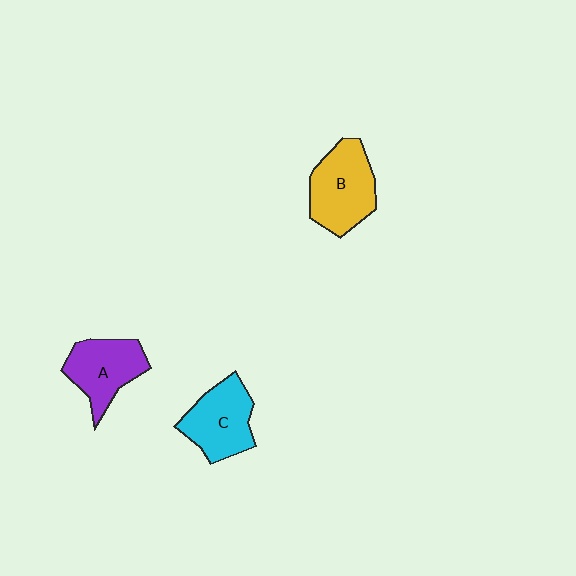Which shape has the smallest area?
Shape A (purple).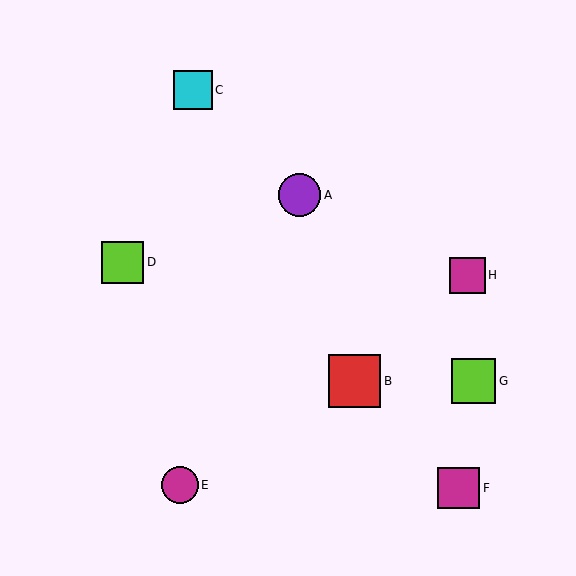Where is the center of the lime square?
The center of the lime square is at (474, 381).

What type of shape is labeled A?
Shape A is a purple circle.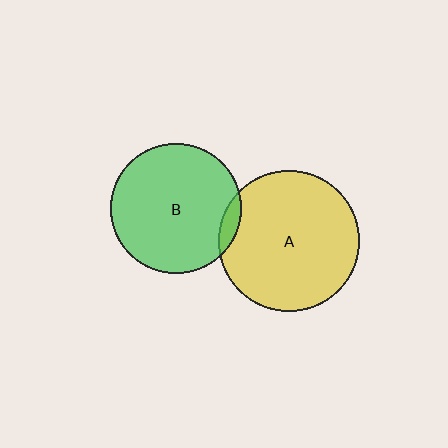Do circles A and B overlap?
Yes.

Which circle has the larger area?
Circle A (yellow).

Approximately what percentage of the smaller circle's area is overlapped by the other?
Approximately 5%.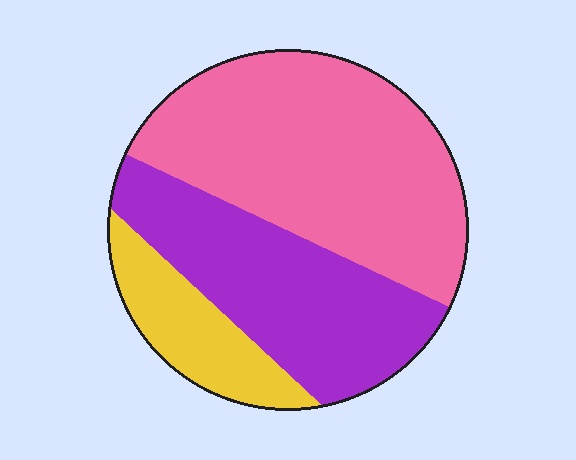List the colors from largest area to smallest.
From largest to smallest: pink, purple, yellow.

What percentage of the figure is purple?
Purple covers roughly 35% of the figure.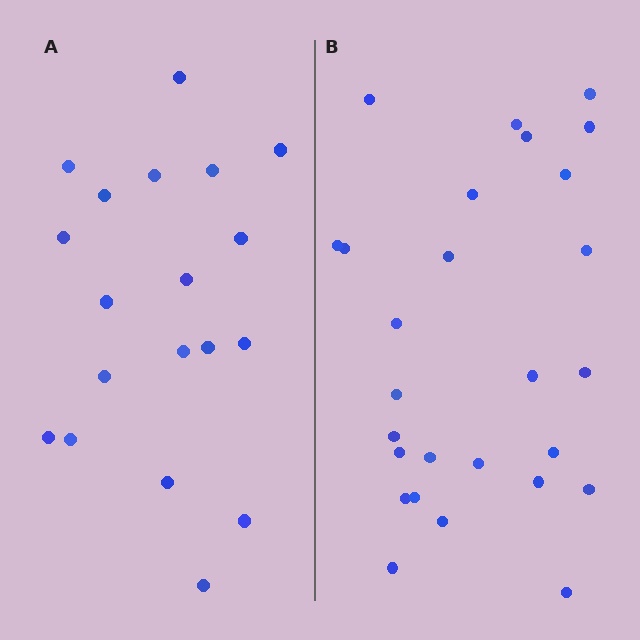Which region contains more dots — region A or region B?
Region B (the right region) has more dots.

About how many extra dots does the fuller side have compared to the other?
Region B has roughly 8 or so more dots than region A.